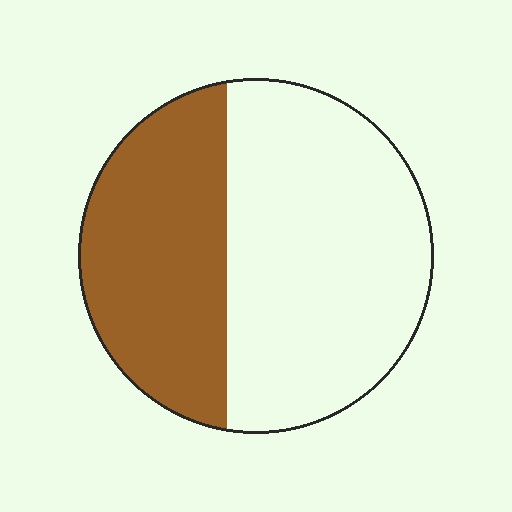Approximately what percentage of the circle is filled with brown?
Approximately 40%.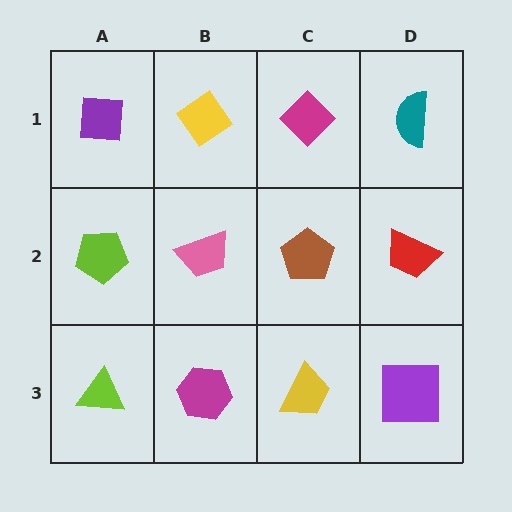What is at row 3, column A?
A lime triangle.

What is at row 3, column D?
A purple square.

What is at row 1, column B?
A yellow diamond.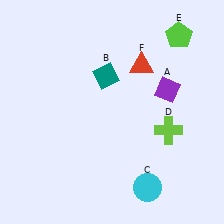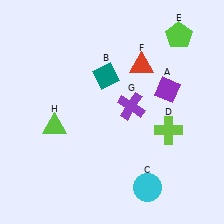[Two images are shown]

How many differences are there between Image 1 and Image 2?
There are 2 differences between the two images.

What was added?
A purple cross (G), a lime triangle (H) were added in Image 2.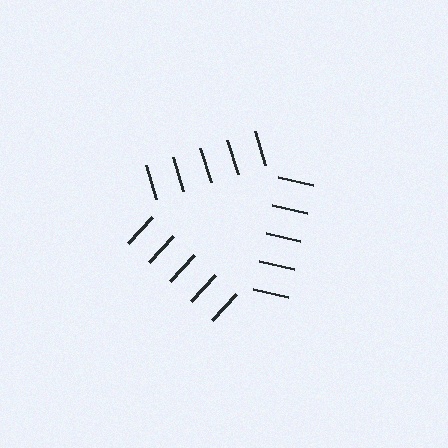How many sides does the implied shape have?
3 sides — the line-ends trace a triangle.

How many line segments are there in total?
15 — 5 along each of the 3 edges.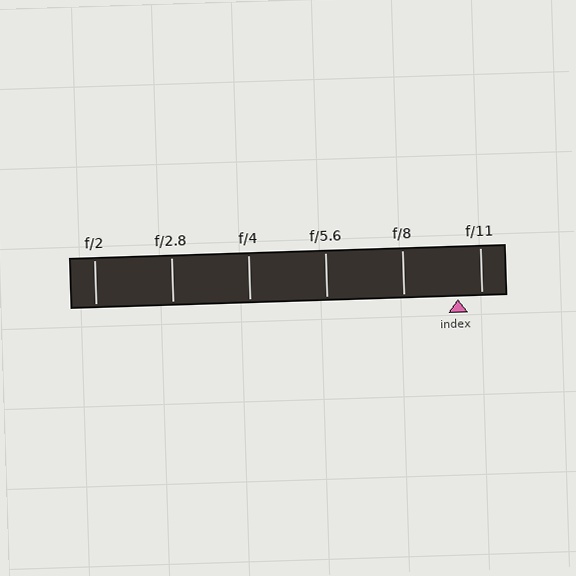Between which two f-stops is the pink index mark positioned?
The index mark is between f/8 and f/11.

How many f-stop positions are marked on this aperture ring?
There are 6 f-stop positions marked.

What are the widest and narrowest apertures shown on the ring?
The widest aperture shown is f/2 and the narrowest is f/11.